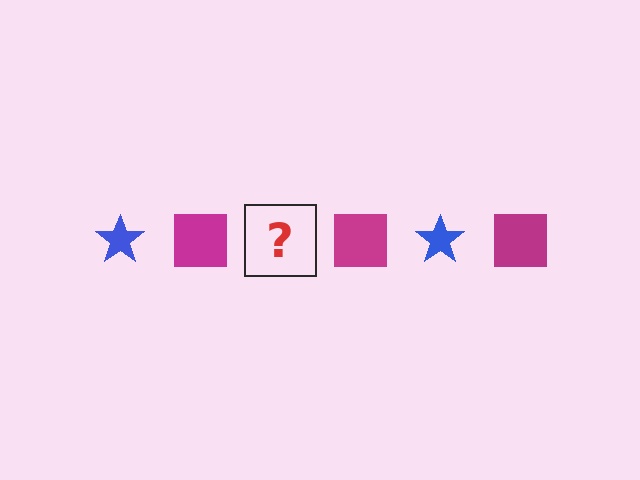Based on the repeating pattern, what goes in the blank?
The blank should be a blue star.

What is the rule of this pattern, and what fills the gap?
The rule is that the pattern alternates between blue star and magenta square. The gap should be filled with a blue star.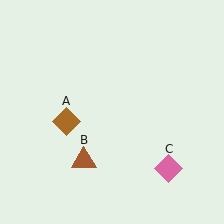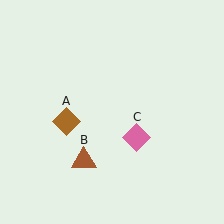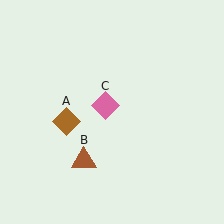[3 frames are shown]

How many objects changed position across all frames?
1 object changed position: pink diamond (object C).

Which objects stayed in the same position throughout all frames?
Brown diamond (object A) and brown triangle (object B) remained stationary.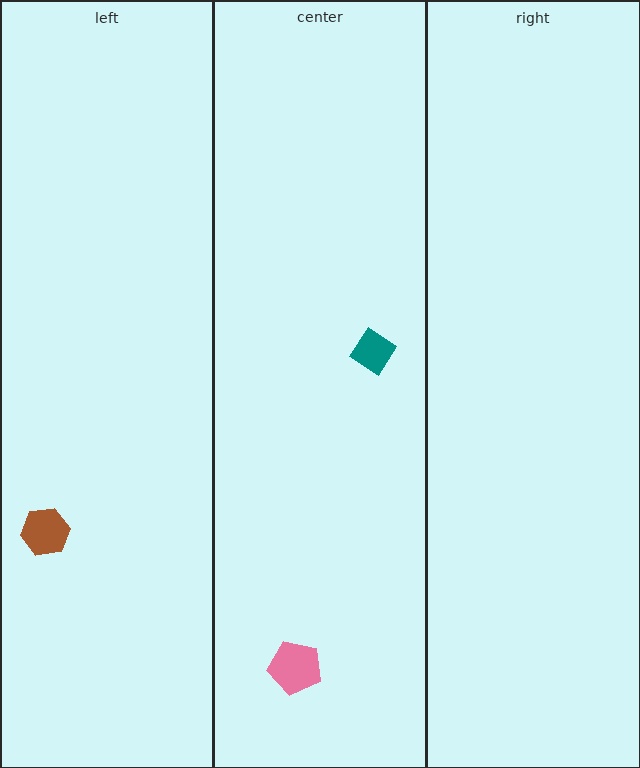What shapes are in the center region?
The pink pentagon, the teal diamond.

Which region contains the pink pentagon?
The center region.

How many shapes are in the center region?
2.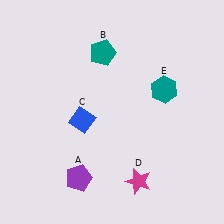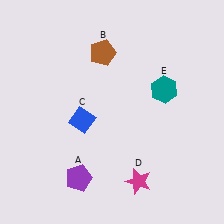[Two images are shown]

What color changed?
The pentagon (B) changed from teal in Image 1 to brown in Image 2.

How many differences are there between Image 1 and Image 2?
There is 1 difference between the two images.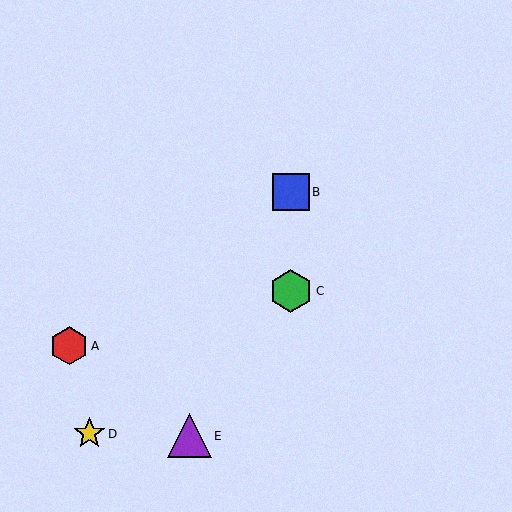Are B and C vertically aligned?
Yes, both are at x≈291.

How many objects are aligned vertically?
2 objects (B, C) are aligned vertically.